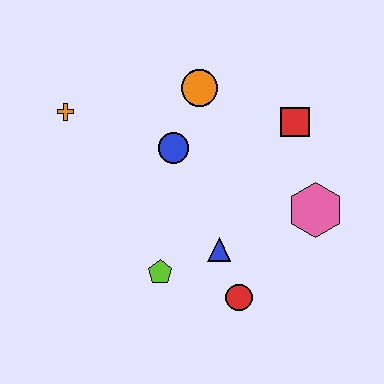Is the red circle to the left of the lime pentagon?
No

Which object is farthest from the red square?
The orange cross is farthest from the red square.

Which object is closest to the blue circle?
The orange circle is closest to the blue circle.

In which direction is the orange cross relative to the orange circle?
The orange cross is to the left of the orange circle.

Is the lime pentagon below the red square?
Yes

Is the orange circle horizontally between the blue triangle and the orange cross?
Yes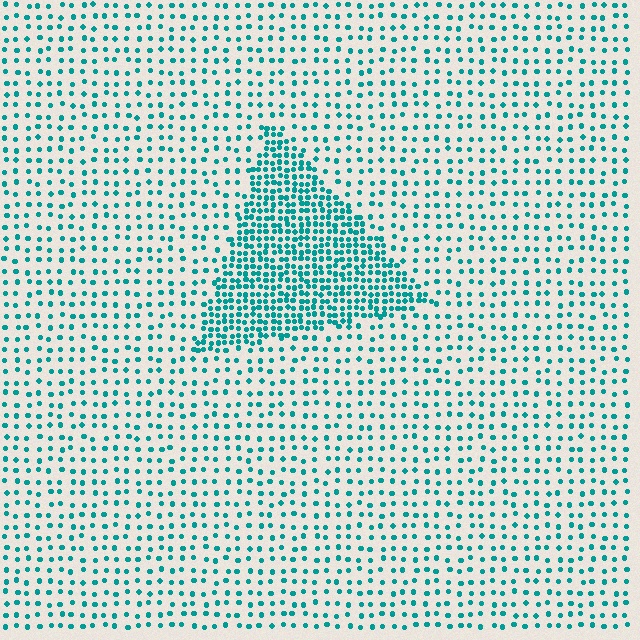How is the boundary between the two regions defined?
The boundary is defined by a change in element density (approximately 2.6x ratio). All elements are the same color, size, and shape.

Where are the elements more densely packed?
The elements are more densely packed inside the triangle boundary.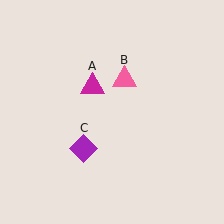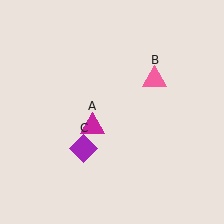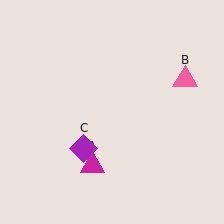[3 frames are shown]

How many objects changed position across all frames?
2 objects changed position: magenta triangle (object A), pink triangle (object B).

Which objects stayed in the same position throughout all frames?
Purple diamond (object C) remained stationary.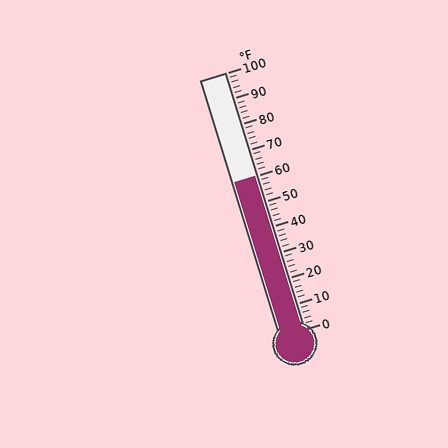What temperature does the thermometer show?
The thermometer shows approximately 60°F.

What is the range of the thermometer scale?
The thermometer scale ranges from 0°F to 100°F.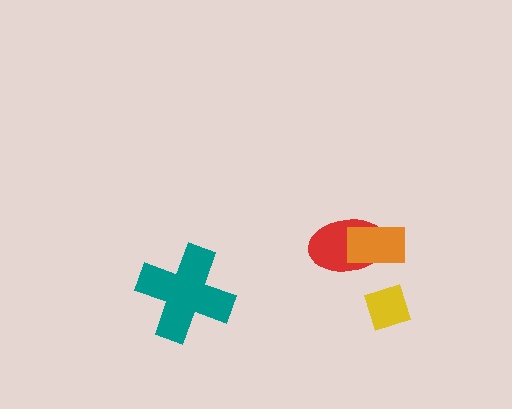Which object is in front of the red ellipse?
The orange rectangle is in front of the red ellipse.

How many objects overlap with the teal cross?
0 objects overlap with the teal cross.